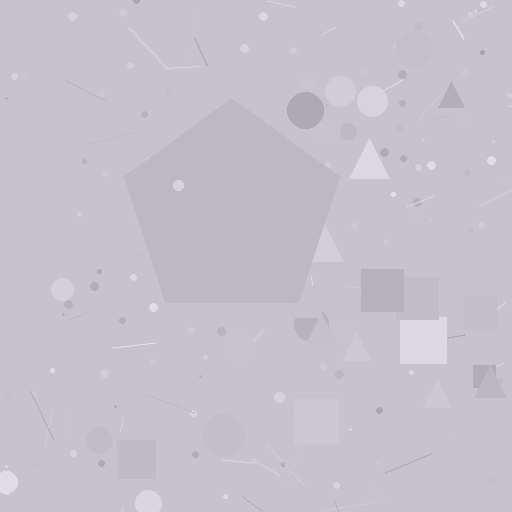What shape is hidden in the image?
A pentagon is hidden in the image.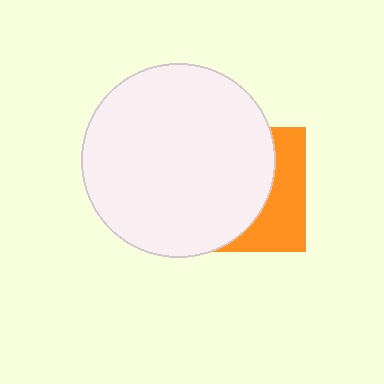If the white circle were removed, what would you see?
You would see the complete orange square.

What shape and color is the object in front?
The object in front is a white circle.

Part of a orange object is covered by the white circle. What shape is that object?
It is a square.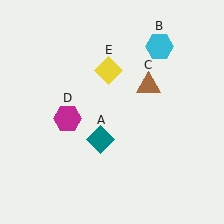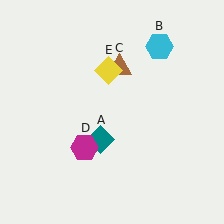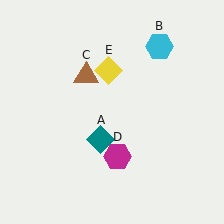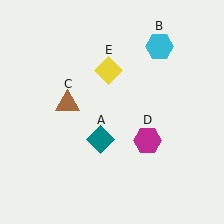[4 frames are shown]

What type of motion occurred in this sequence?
The brown triangle (object C), magenta hexagon (object D) rotated counterclockwise around the center of the scene.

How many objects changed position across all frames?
2 objects changed position: brown triangle (object C), magenta hexagon (object D).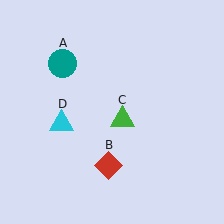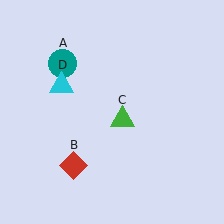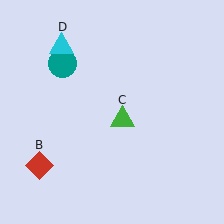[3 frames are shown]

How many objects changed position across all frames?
2 objects changed position: red diamond (object B), cyan triangle (object D).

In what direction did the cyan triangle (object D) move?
The cyan triangle (object D) moved up.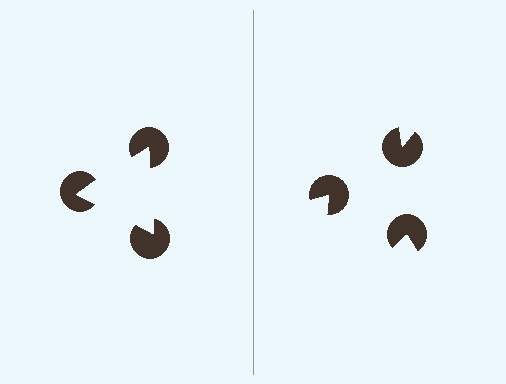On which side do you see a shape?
An illusory triangle appears on the left side. On the right side the wedge cuts are rotated, so no coherent shape forms.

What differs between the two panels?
The pac-man discs are positioned identically on both sides; only the wedge orientations differ. On the left they align to a triangle; on the right they are misaligned.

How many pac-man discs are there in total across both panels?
6 — 3 on each side.